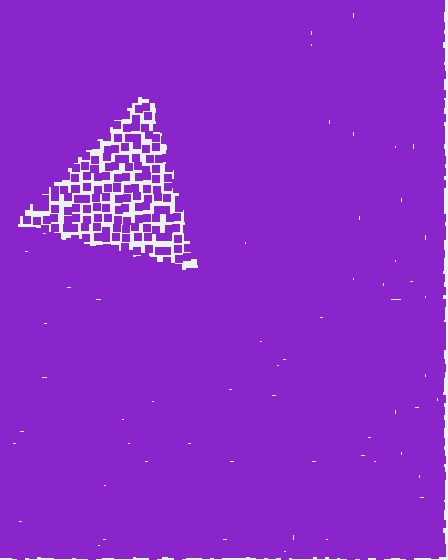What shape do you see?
I see a triangle.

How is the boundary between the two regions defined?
The boundary is defined by a change in element density (approximately 2.9x ratio). All elements are the same color, size, and shape.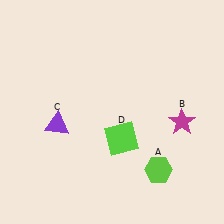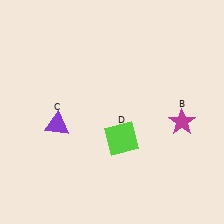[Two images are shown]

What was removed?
The lime hexagon (A) was removed in Image 2.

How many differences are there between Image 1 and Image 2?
There is 1 difference between the two images.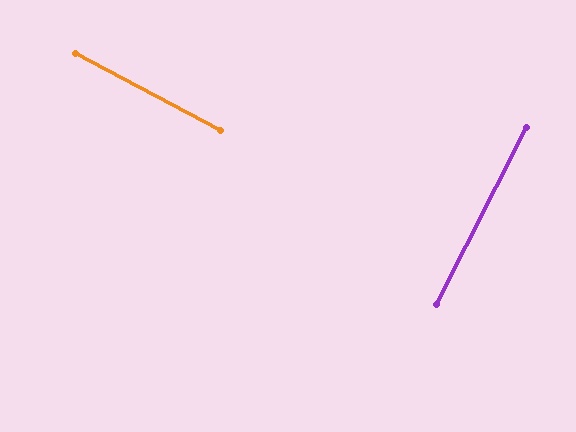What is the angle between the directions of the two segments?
Approximately 89 degrees.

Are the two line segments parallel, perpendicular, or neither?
Perpendicular — they meet at approximately 89°.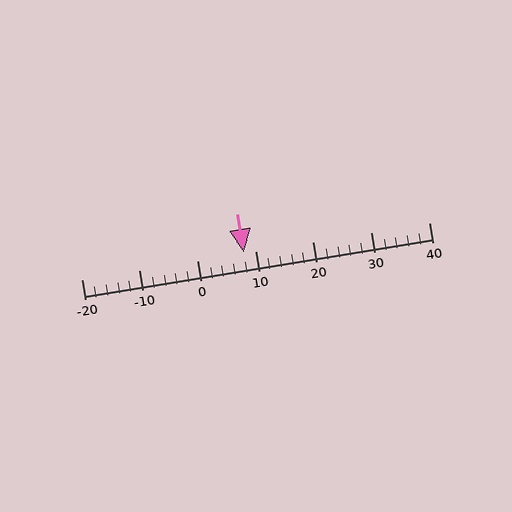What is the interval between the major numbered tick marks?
The major tick marks are spaced 10 units apart.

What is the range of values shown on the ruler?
The ruler shows values from -20 to 40.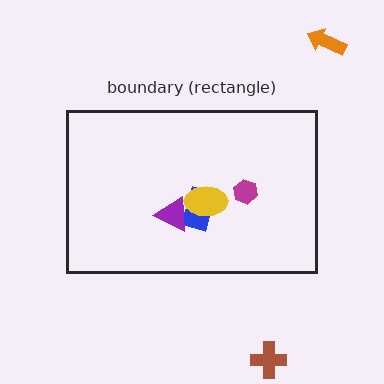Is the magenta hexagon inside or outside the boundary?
Inside.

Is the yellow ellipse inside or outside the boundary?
Inside.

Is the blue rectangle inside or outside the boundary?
Inside.